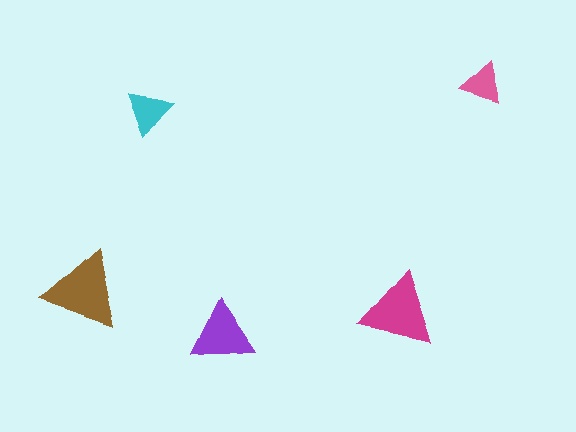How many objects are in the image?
There are 5 objects in the image.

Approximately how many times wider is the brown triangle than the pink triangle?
About 2 times wider.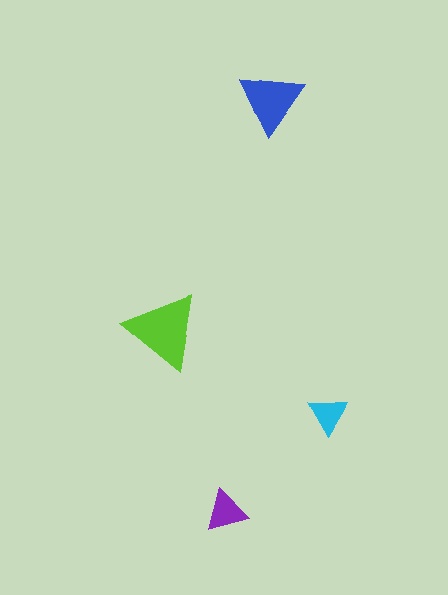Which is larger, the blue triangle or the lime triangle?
The lime one.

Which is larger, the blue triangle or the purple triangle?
The blue one.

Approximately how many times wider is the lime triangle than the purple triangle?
About 2 times wider.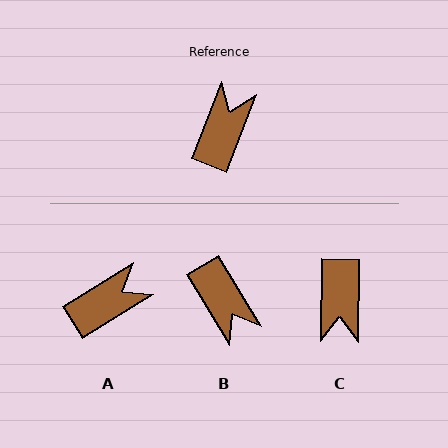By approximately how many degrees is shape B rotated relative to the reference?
Approximately 128 degrees clockwise.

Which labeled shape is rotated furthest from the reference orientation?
C, about 159 degrees away.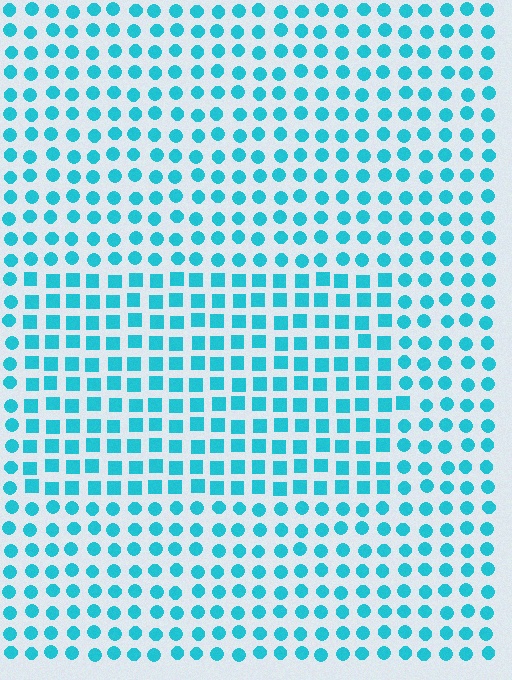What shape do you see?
I see a rectangle.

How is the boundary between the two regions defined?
The boundary is defined by a change in element shape: squares inside vs. circles outside. All elements share the same color and spacing.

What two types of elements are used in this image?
The image uses squares inside the rectangle region and circles outside it.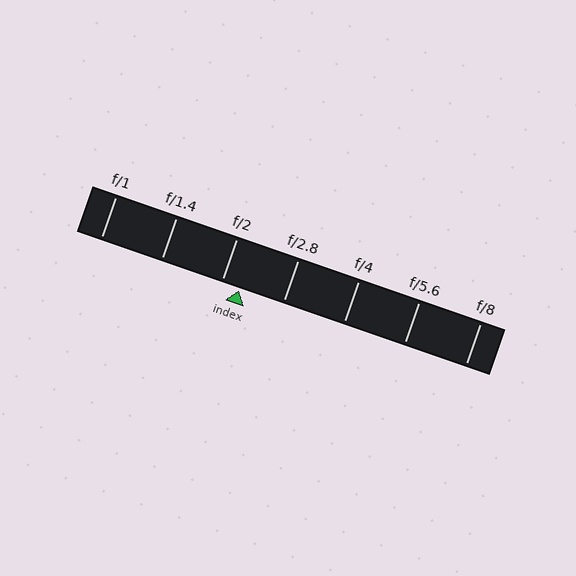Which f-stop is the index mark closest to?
The index mark is closest to f/2.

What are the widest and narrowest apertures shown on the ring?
The widest aperture shown is f/1 and the narrowest is f/8.